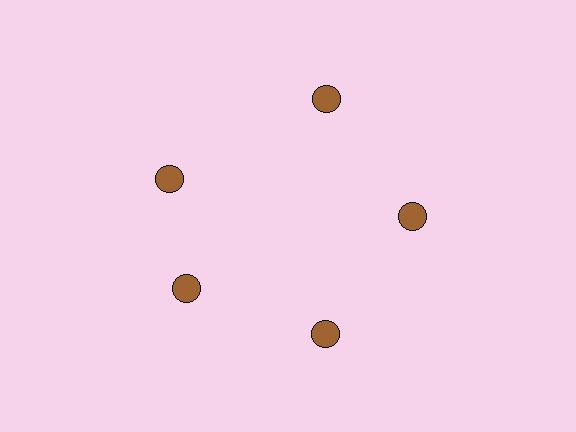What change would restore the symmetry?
The symmetry would be restored by rotating it back into even spacing with its neighbors so that all 5 circles sit at equal angles and equal distance from the center.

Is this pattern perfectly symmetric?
No. The 5 brown circles are arranged in a ring, but one element near the 10 o'clock position is rotated out of alignment along the ring, breaking the 5-fold rotational symmetry.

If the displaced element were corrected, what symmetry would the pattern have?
It would have 5-fold rotational symmetry — the pattern would map onto itself every 72 degrees.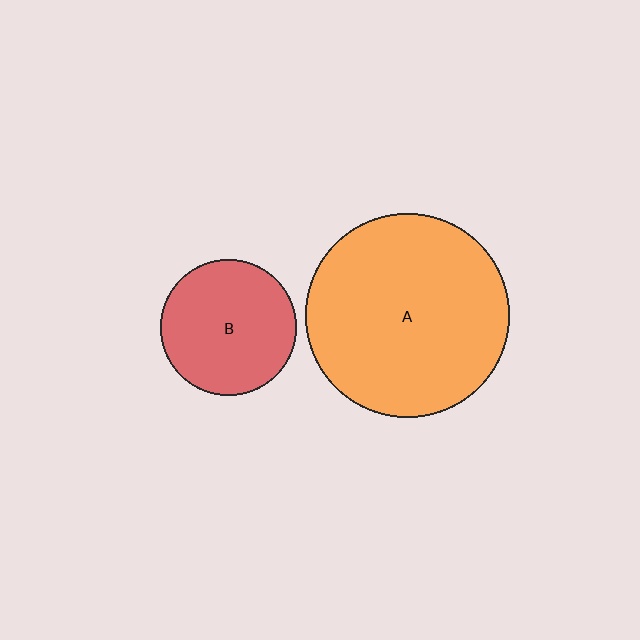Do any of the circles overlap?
No, none of the circles overlap.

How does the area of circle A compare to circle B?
Approximately 2.3 times.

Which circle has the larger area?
Circle A (orange).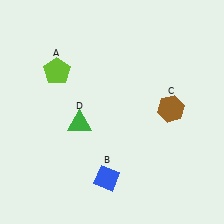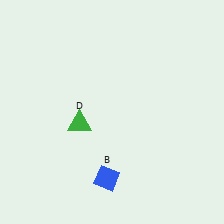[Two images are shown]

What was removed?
The lime pentagon (A), the brown hexagon (C) were removed in Image 2.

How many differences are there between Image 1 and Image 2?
There are 2 differences between the two images.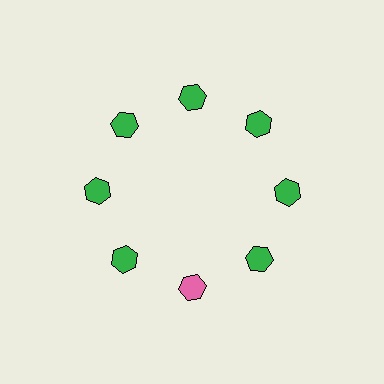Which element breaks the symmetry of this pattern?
The pink hexagon at roughly the 6 o'clock position breaks the symmetry. All other shapes are green hexagons.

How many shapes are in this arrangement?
There are 8 shapes arranged in a ring pattern.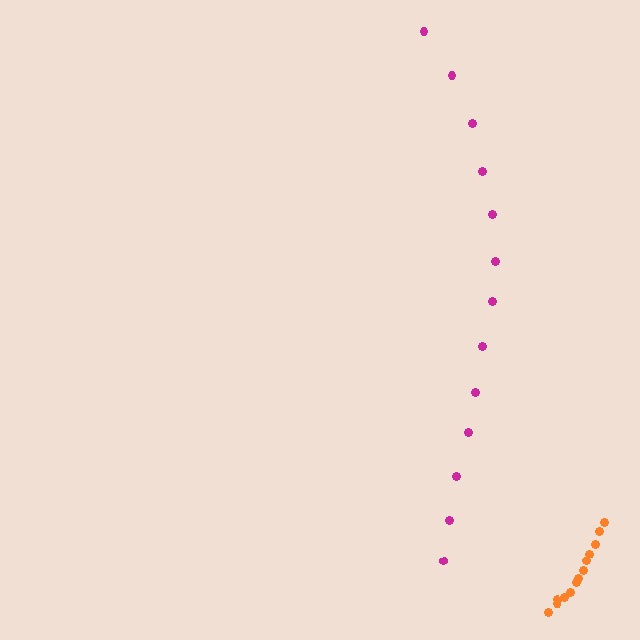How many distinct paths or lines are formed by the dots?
There are 2 distinct paths.